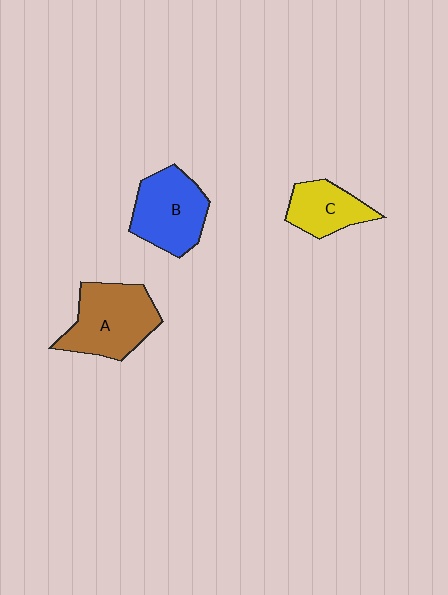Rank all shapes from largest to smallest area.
From largest to smallest: A (brown), B (blue), C (yellow).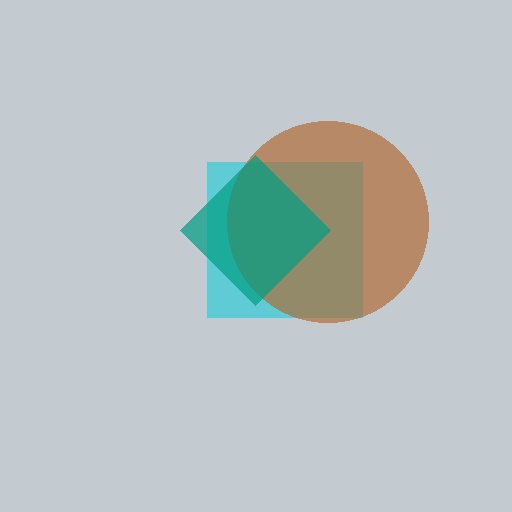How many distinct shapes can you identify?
There are 3 distinct shapes: a cyan square, a brown circle, a teal diamond.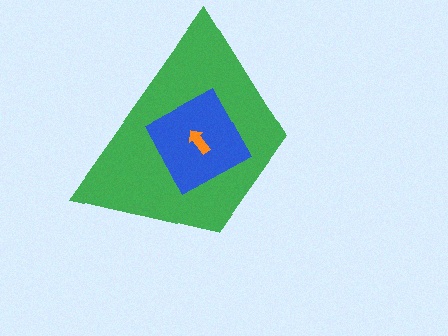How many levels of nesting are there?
3.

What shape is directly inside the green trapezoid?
The blue diamond.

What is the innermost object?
The orange arrow.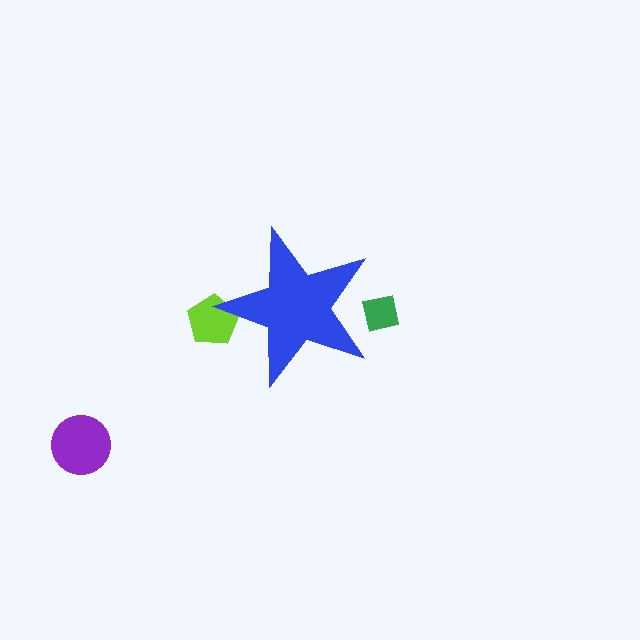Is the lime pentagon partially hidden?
Yes, the lime pentagon is partially hidden behind the blue star.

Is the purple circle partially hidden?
No, the purple circle is fully visible.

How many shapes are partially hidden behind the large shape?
2 shapes are partially hidden.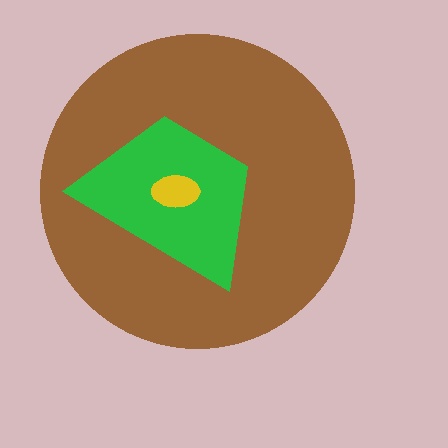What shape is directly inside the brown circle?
The green trapezoid.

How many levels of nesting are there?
3.